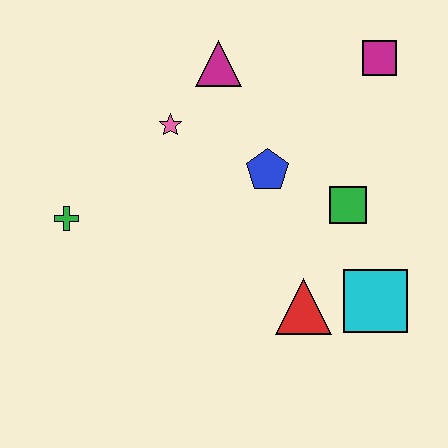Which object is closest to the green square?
The blue pentagon is closest to the green square.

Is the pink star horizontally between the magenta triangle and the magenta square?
No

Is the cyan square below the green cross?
Yes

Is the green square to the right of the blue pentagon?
Yes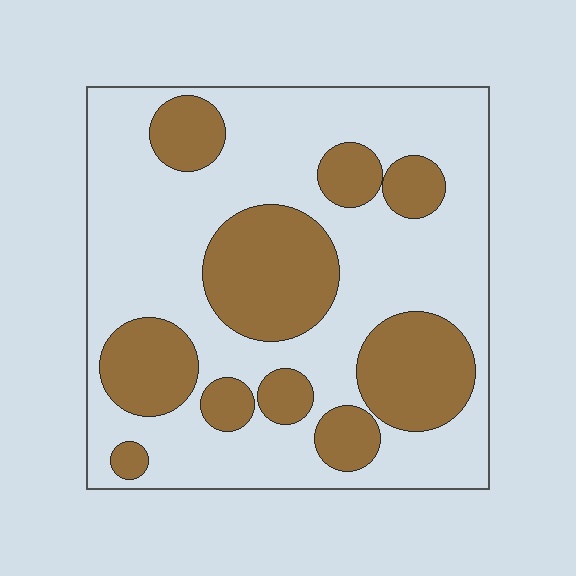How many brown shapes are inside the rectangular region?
10.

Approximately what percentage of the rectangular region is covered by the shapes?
Approximately 35%.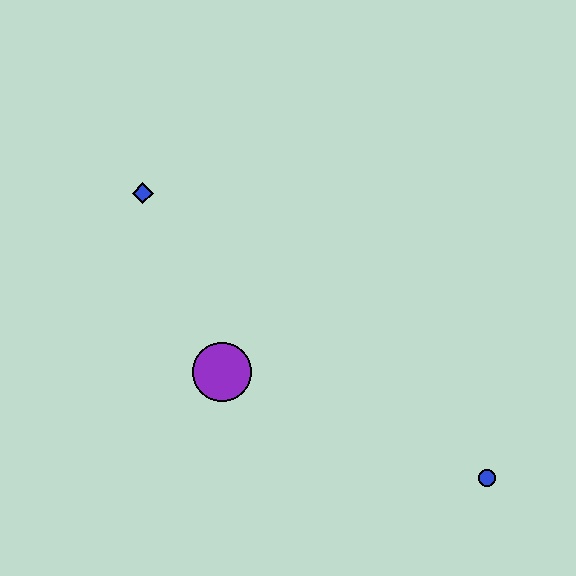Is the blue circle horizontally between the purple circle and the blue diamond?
No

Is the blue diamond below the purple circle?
No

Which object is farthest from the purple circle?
The blue circle is farthest from the purple circle.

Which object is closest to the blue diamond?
The purple circle is closest to the blue diamond.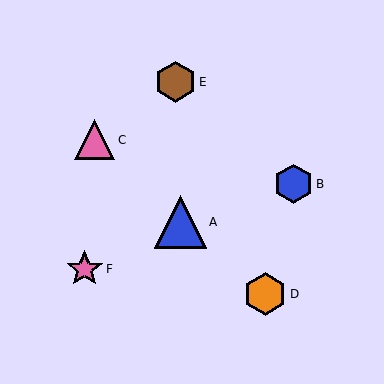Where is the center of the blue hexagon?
The center of the blue hexagon is at (293, 184).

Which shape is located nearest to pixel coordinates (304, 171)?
The blue hexagon (labeled B) at (293, 184) is nearest to that location.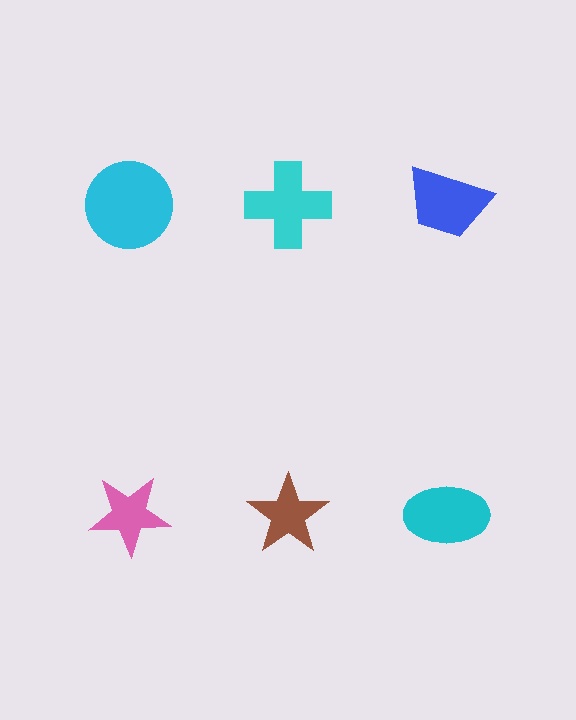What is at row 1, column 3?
A blue trapezoid.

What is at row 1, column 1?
A cyan circle.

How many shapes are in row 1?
3 shapes.